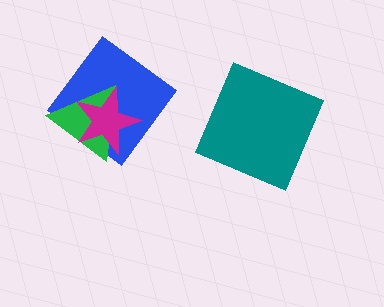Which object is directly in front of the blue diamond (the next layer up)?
The green triangle is directly in front of the blue diamond.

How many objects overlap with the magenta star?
2 objects overlap with the magenta star.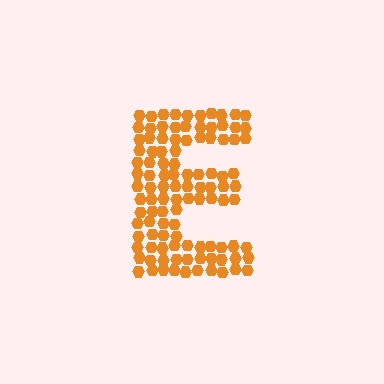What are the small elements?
The small elements are hexagons.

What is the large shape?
The large shape is the letter E.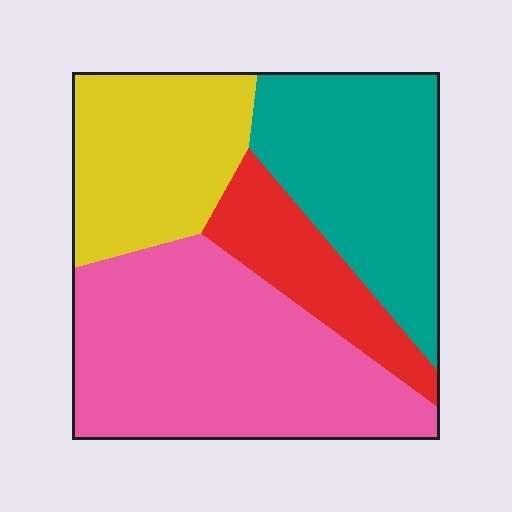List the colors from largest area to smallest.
From largest to smallest: pink, teal, yellow, red.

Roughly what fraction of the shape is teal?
Teal takes up about one quarter (1/4) of the shape.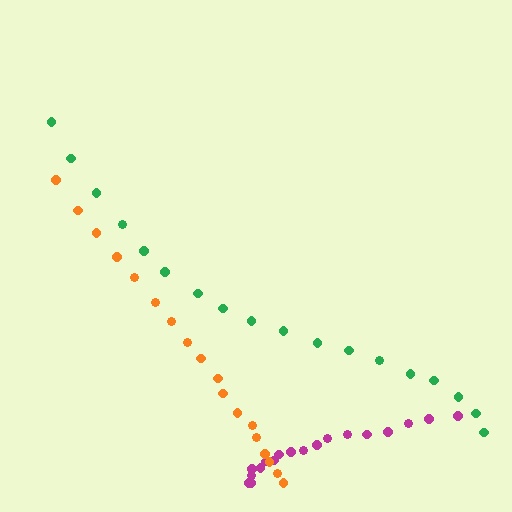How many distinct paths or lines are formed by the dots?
There are 3 distinct paths.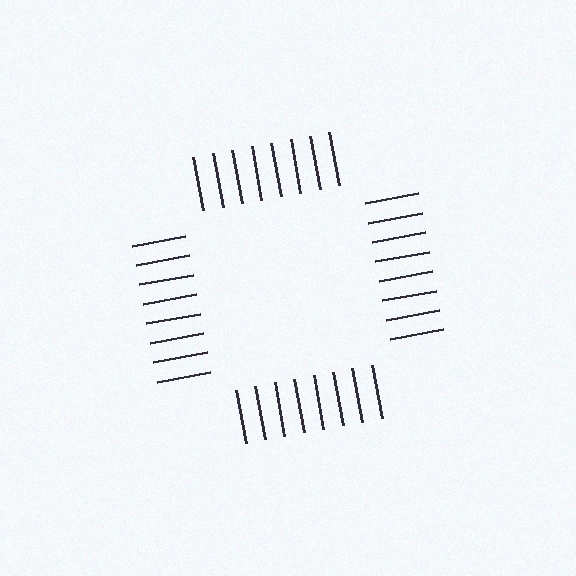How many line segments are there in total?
32 — 8 along each of the 4 edges.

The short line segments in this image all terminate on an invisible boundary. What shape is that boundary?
An illusory square — the line segments terminate on its edges but no continuous stroke is drawn.